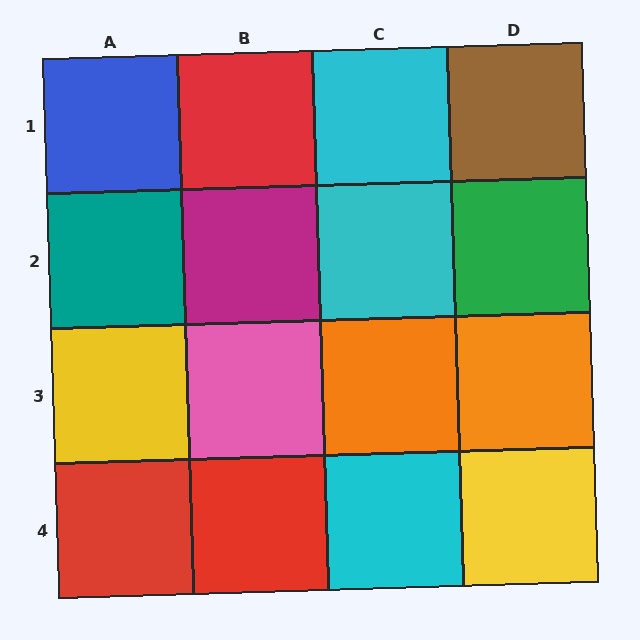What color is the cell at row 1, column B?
Red.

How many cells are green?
1 cell is green.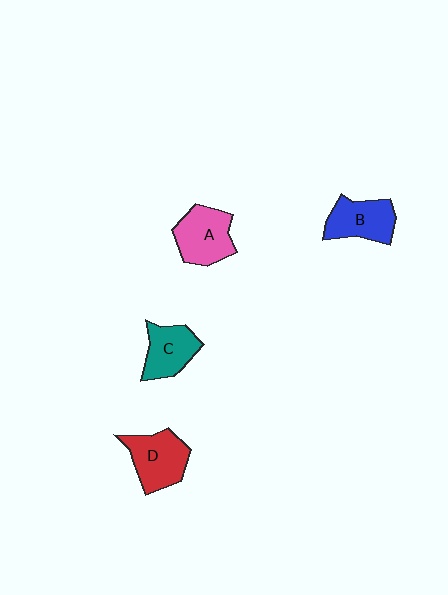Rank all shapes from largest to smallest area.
From largest to smallest: D (red), A (pink), B (blue), C (teal).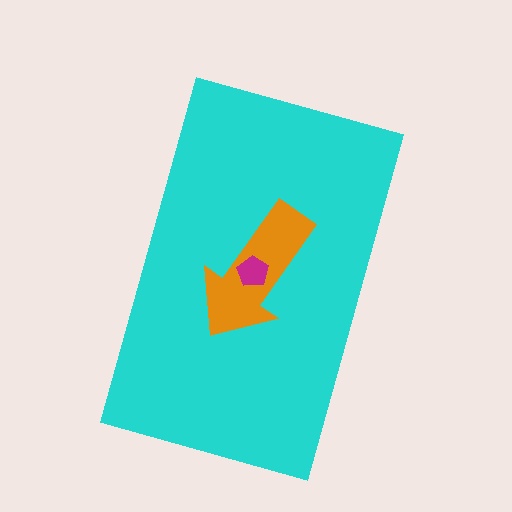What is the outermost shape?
The cyan rectangle.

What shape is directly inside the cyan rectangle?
The orange arrow.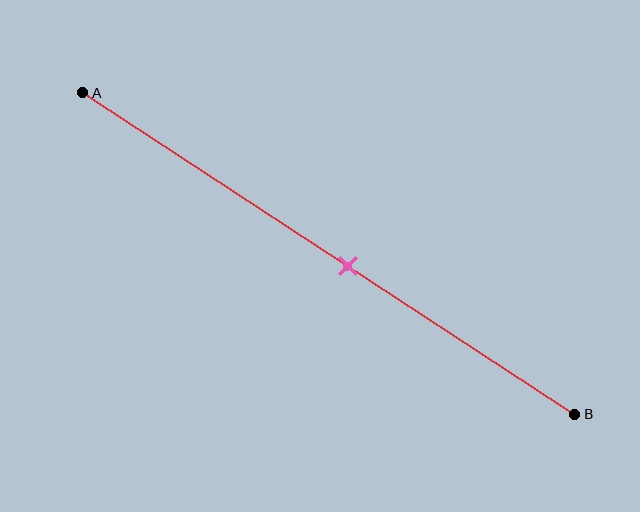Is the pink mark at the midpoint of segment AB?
No, the mark is at about 55% from A, not at the 50% midpoint.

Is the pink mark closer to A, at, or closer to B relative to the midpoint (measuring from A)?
The pink mark is closer to point B than the midpoint of segment AB.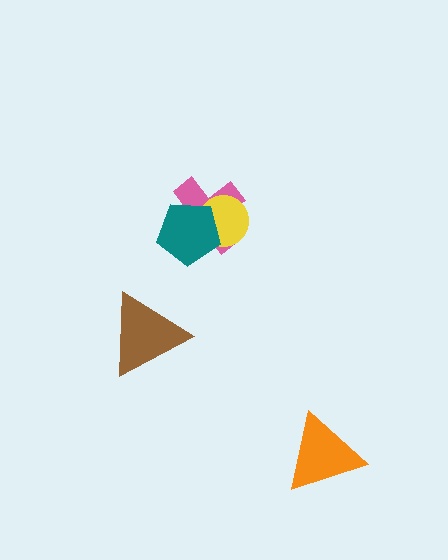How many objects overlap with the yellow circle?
2 objects overlap with the yellow circle.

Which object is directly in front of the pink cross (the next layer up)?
The yellow circle is directly in front of the pink cross.